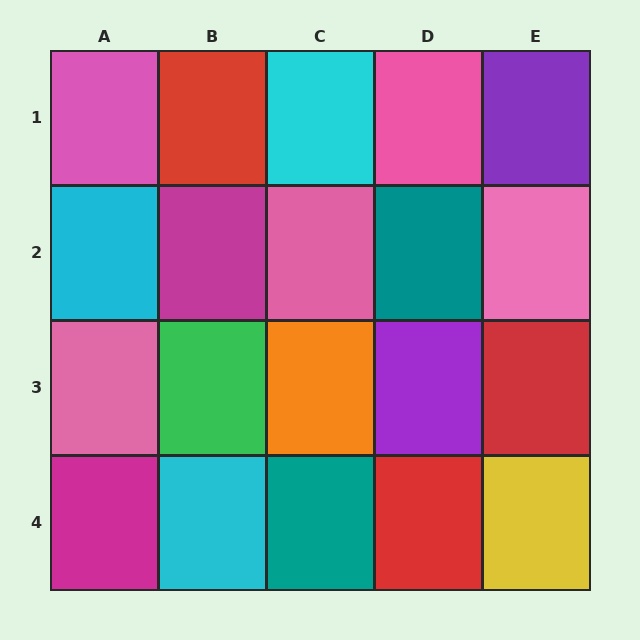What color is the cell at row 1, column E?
Purple.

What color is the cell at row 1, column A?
Pink.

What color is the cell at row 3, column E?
Red.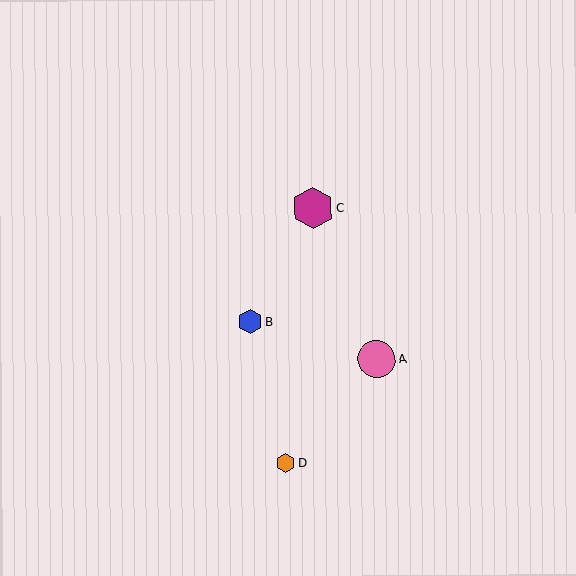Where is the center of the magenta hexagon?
The center of the magenta hexagon is at (313, 208).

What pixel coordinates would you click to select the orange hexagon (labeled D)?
Click at (285, 463) to select the orange hexagon D.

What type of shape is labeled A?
Shape A is a pink circle.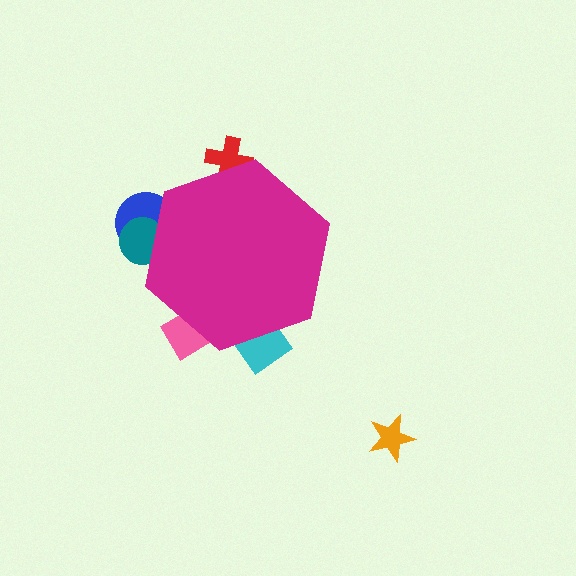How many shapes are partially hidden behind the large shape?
5 shapes are partially hidden.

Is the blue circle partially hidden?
Yes, the blue circle is partially hidden behind the magenta hexagon.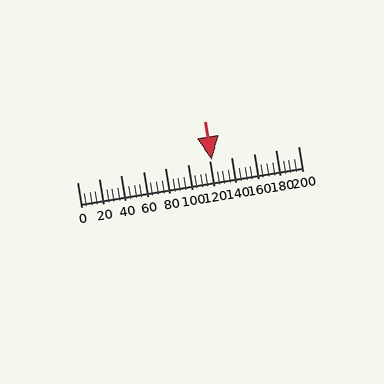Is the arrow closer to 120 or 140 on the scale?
The arrow is closer to 120.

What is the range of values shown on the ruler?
The ruler shows values from 0 to 200.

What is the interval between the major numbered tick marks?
The major tick marks are spaced 20 units apart.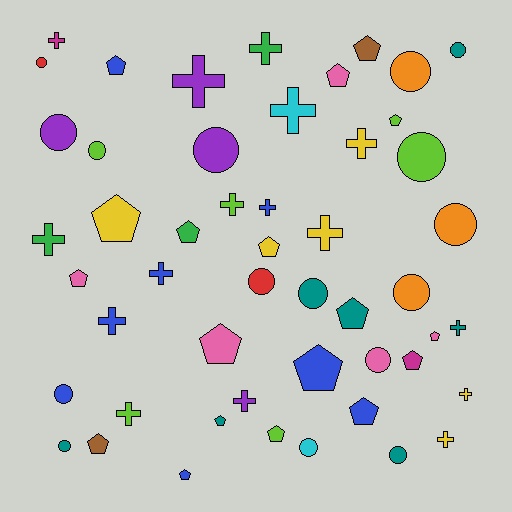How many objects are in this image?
There are 50 objects.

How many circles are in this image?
There are 16 circles.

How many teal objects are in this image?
There are 7 teal objects.